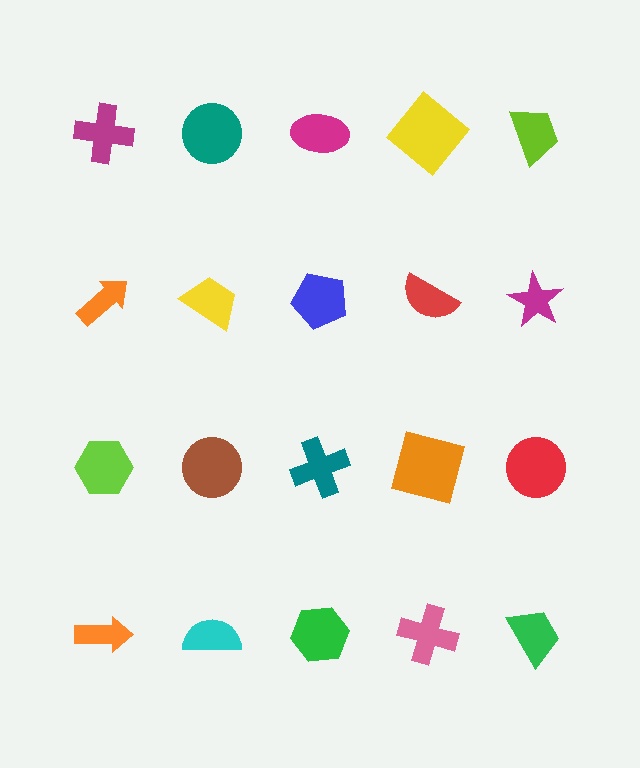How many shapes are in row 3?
5 shapes.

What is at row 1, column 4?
A yellow diamond.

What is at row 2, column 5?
A magenta star.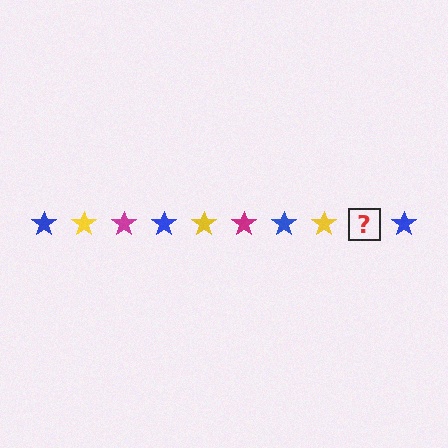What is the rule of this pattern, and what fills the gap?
The rule is that the pattern cycles through blue, yellow, magenta stars. The gap should be filled with a magenta star.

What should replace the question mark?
The question mark should be replaced with a magenta star.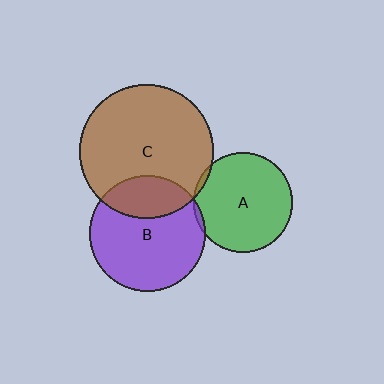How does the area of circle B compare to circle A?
Approximately 1.4 times.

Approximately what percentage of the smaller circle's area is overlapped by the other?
Approximately 5%.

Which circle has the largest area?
Circle C (brown).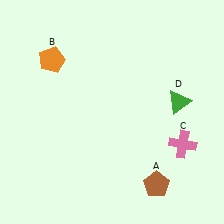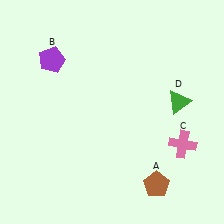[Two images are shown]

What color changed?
The pentagon (B) changed from orange in Image 1 to purple in Image 2.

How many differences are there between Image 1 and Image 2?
There is 1 difference between the two images.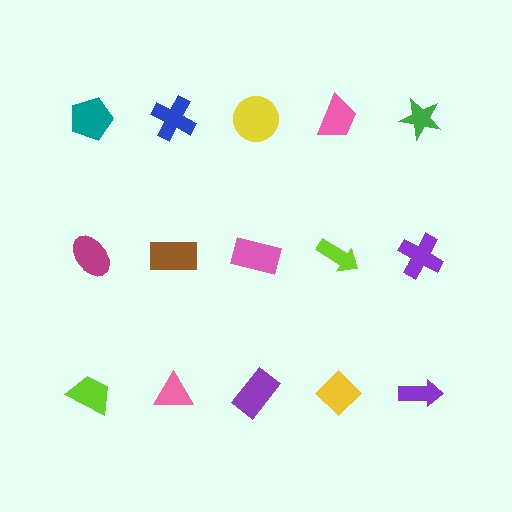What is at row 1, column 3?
A yellow circle.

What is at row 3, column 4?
A yellow diamond.